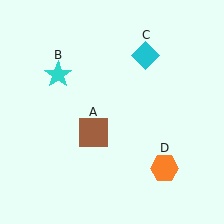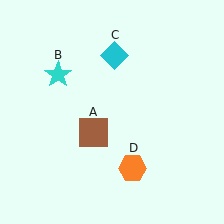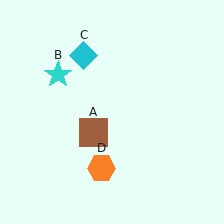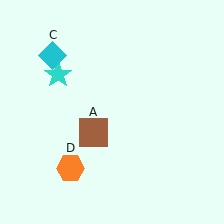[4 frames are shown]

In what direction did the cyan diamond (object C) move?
The cyan diamond (object C) moved left.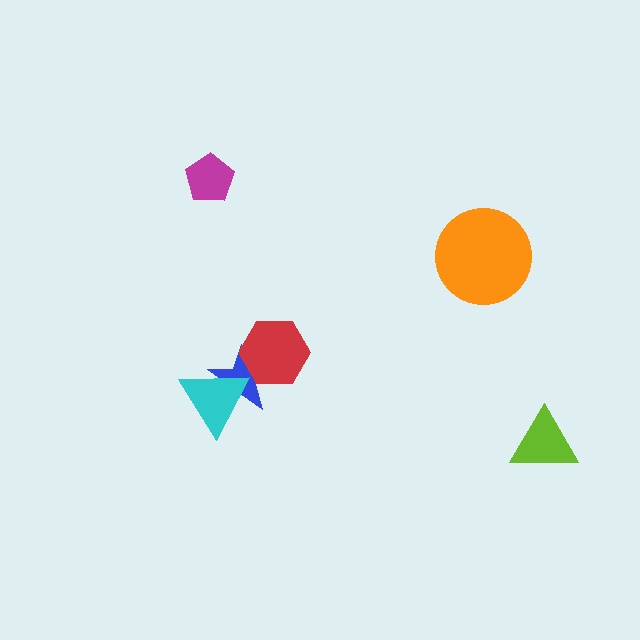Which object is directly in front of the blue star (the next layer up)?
The red hexagon is directly in front of the blue star.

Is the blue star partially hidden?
Yes, it is partially covered by another shape.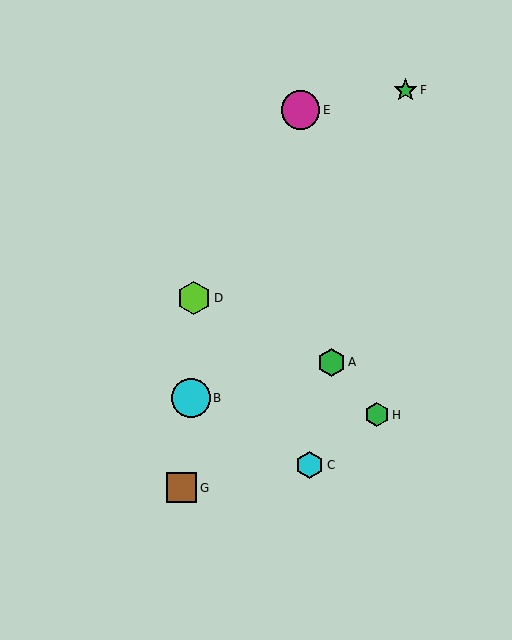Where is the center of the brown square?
The center of the brown square is at (182, 488).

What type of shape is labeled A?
Shape A is a green hexagon.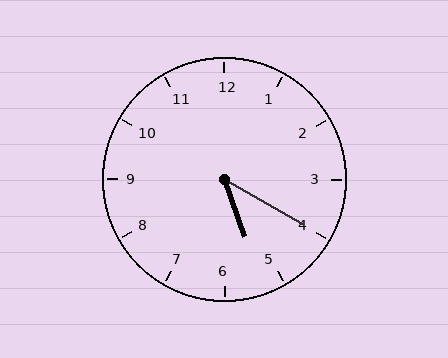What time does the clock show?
5:20.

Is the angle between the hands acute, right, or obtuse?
It is acute.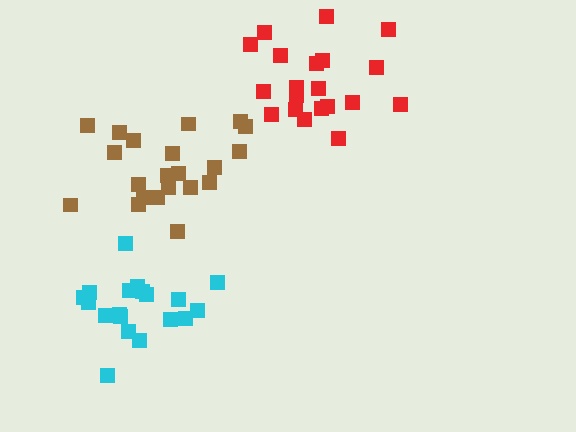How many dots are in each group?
Group 1: 21 dots, Group 2: 19 dots, Group 3: 20 dots (60 total).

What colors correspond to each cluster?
The clusters are colored: brown, cyan, red.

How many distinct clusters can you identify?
There are 3 distinct clusters.